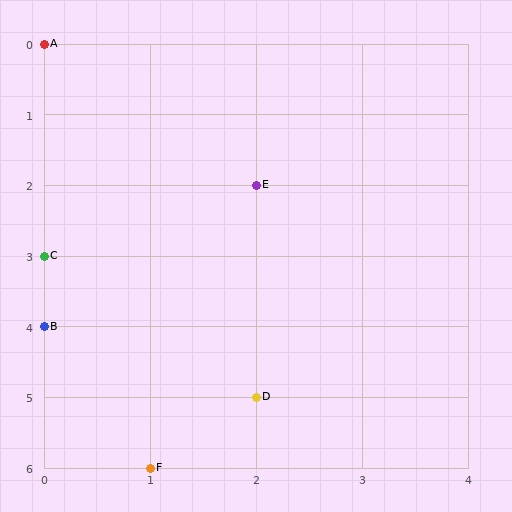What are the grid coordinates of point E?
Point E is at grid coordinates (2, 2).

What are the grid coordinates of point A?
Point A is at grid coordinates (0, 0).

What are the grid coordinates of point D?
Point D is at grid coordinates (2, 5).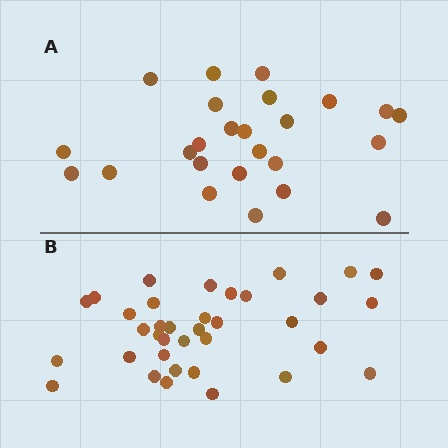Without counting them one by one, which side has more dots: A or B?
Region B (the bottom region) has more dots.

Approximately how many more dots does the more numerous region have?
Region B has roughly 12 or so more dots than region A.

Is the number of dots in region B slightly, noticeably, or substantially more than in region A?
Region B has noticeably more, but not dramatically so. The ratio is roughly 1.4 to 1.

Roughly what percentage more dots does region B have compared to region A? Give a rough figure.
About 45% more.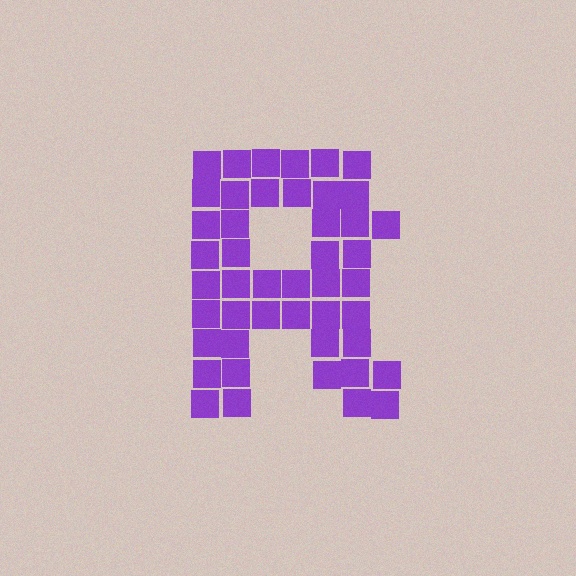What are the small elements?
The small elements are squares.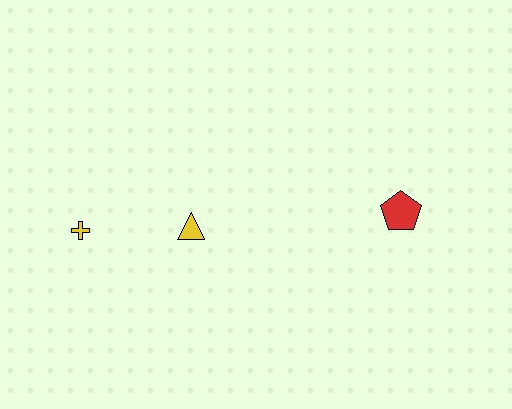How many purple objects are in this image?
There are no purple objects.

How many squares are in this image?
There are no squares.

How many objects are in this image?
There are 3 objects.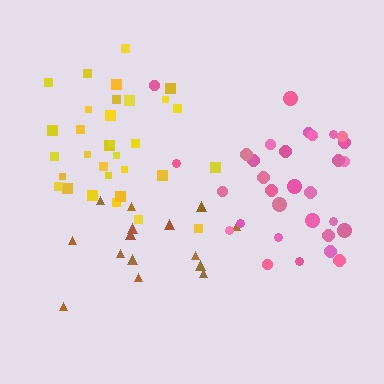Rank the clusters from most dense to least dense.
pink, yellow, brown.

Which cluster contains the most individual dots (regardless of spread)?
Yellow (32).